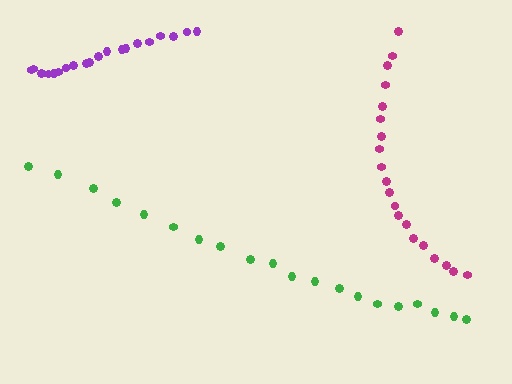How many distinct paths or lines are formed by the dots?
There are 3 distinct paths.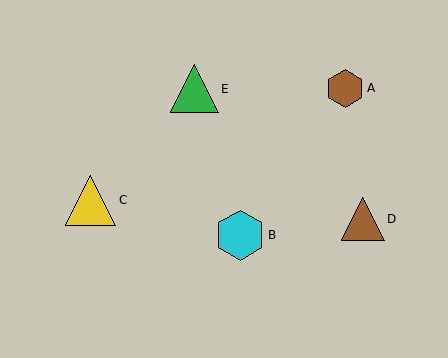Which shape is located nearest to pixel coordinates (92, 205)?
The yellow triangle (labeled C) at (91, 200) is nearest to that location.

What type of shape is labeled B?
Shape B is a cyan hexagon.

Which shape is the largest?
The cyan hexagon (labeled B) is the largest.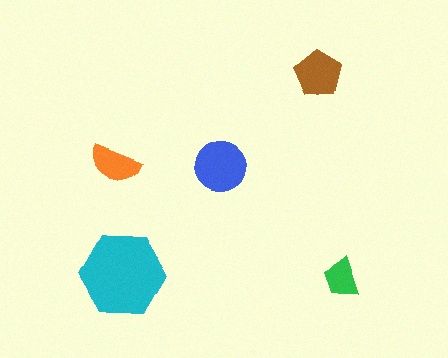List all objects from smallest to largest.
The green trapezoid, the orange semicircle, the brown pentagon, the blue circle, the cyan hexagon.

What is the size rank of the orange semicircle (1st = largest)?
4th.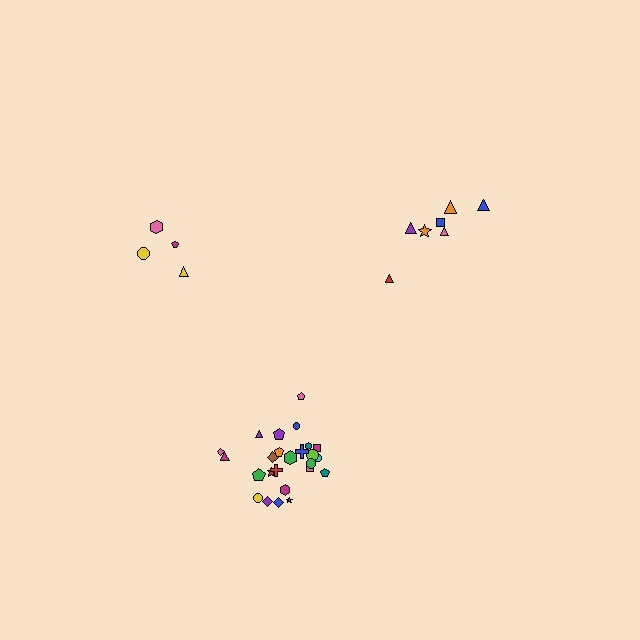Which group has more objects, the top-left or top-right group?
The top-right group.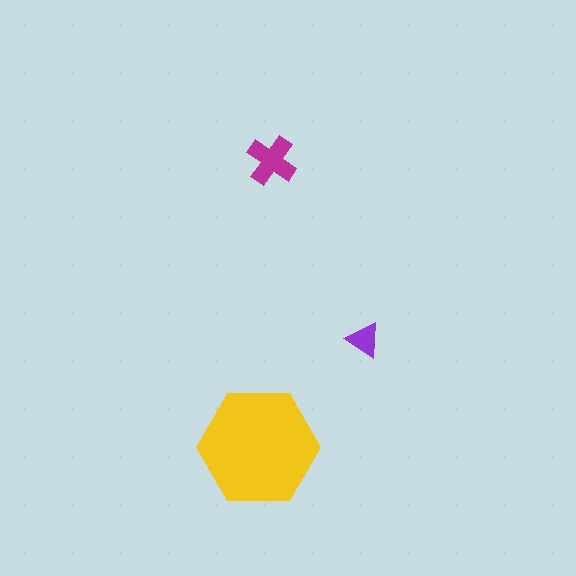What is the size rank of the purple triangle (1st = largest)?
3rd.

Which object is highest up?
The magenta cross is topmost.